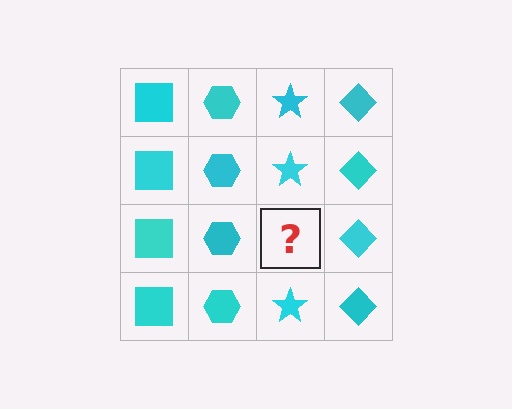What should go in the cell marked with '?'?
The missing cell should contain a cyan star.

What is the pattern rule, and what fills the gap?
The rule is that each column has a consistent shape. The gap should be filled with a cyan star.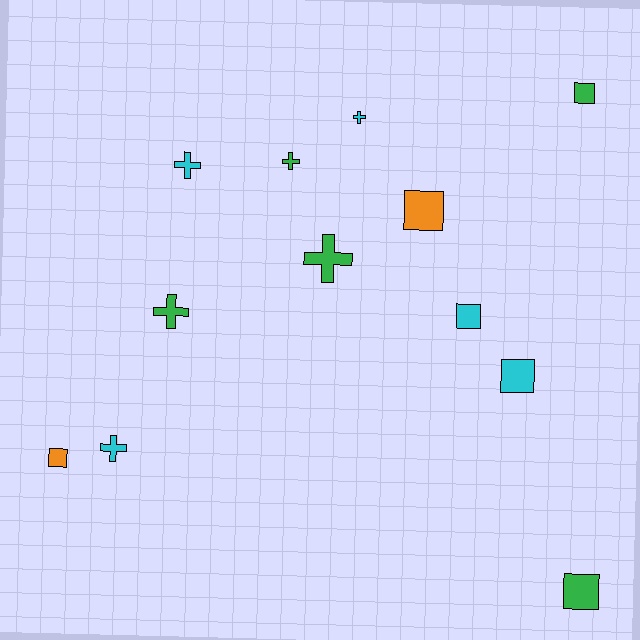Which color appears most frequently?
Green, with 5 objects.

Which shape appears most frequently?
Square, with 6 objects.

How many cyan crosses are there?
There are 3 cyan crosses.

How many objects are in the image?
There are 12 objects.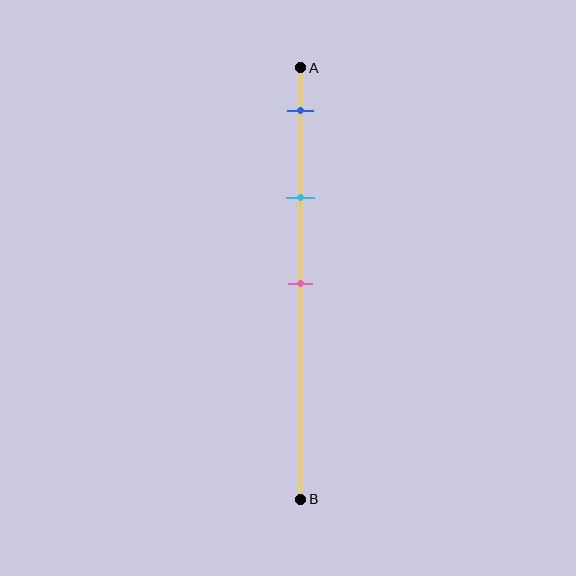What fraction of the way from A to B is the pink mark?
The pink mark is approximately 50% (0.5) of the way from A to B.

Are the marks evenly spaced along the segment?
Yes, the marks are approximately evenly spaced.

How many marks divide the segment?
There are 3 marks dividing the segment.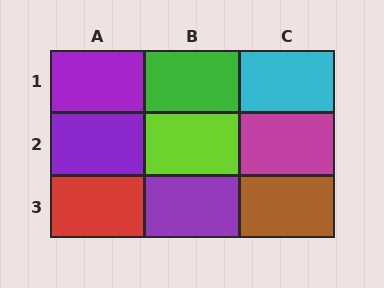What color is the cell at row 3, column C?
Brown.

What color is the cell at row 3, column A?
Red.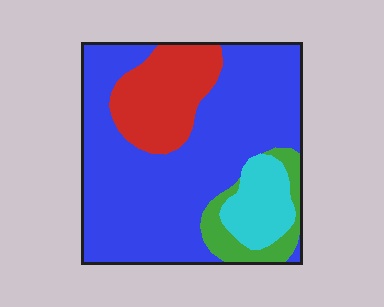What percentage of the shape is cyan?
Cyan covers around 10% of the shape.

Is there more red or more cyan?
Red.